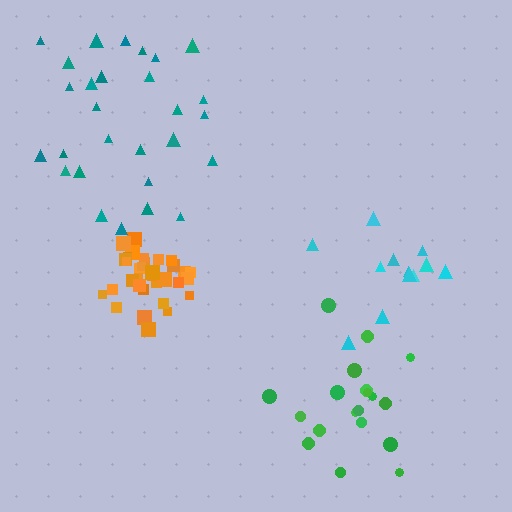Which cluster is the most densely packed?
Orange.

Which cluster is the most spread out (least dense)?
Teal.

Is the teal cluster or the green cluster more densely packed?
Green.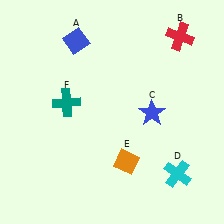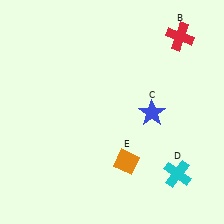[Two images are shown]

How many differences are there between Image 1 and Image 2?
There are 2 differences between the two images.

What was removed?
The teal cross (F), the blue diamond (A) were removed in Image 2.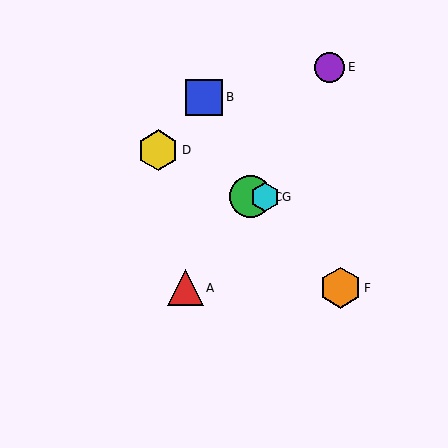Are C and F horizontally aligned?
No, C is at y≈197 and F is at y≈288.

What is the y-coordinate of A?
Object A is at y≈288.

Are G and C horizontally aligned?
Yes, both are at y≈197.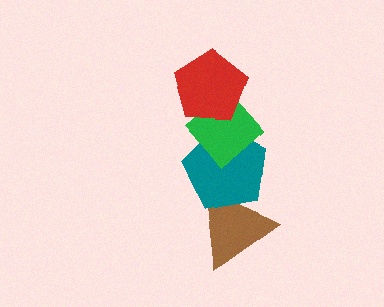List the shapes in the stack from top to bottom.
From top to bottom: the red pentagon, the green diamond, the teal pentagon, the brown triangle.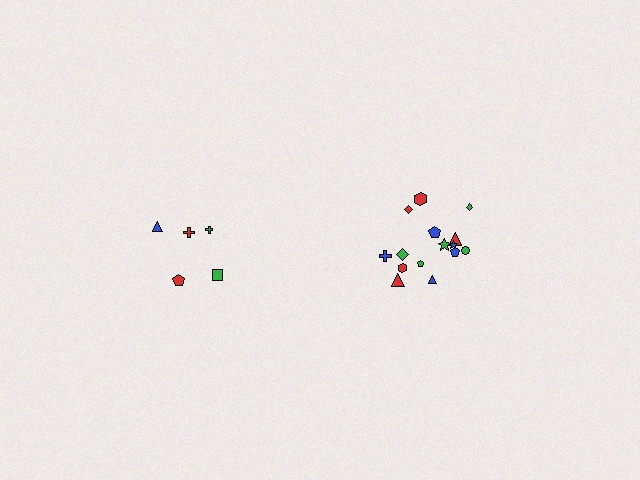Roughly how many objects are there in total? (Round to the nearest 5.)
Roughly 20 objects in total.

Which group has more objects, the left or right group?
The right group.